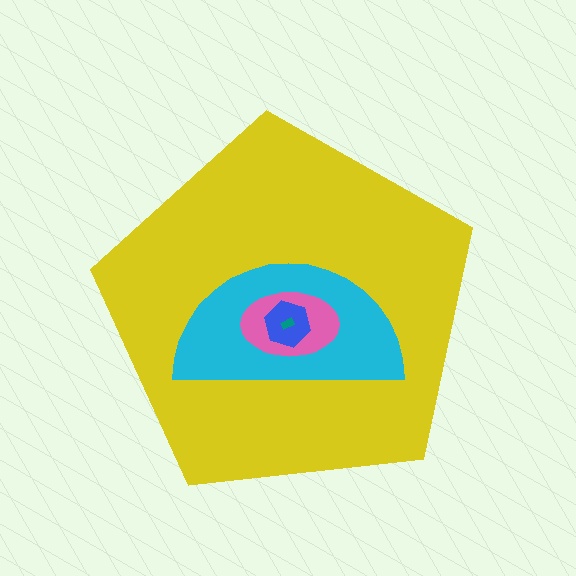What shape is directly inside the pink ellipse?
The blue hexagon.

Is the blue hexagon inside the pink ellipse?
Yes.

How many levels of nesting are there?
5.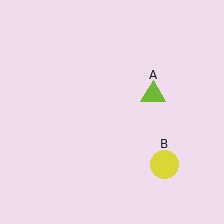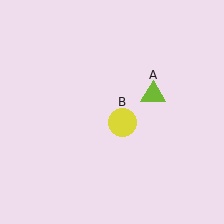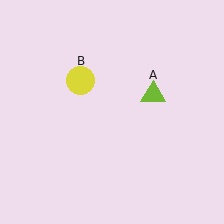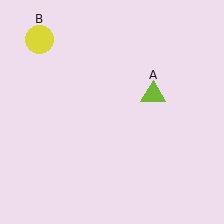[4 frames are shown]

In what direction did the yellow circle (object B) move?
The yellow circle (object B) moved up and to the left.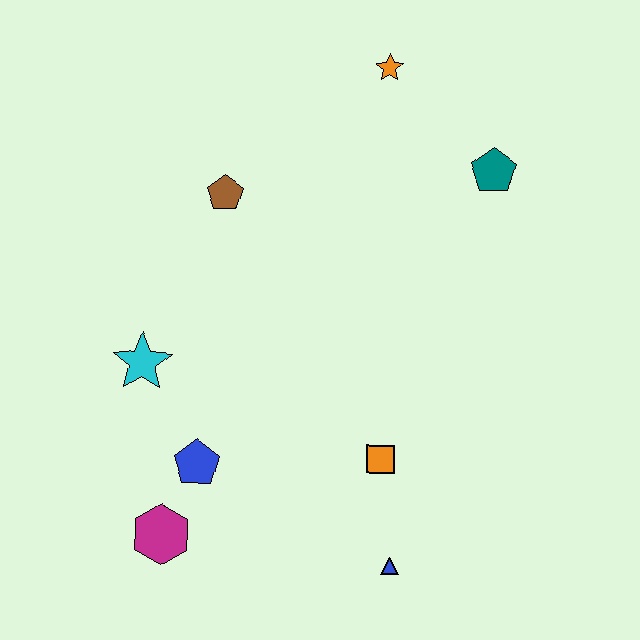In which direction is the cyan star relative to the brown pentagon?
The cyan star is below the brown pentagon.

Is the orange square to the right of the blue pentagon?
Yes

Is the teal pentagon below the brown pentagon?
No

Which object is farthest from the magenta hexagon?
The orange star is farthest from the magenta hexagon.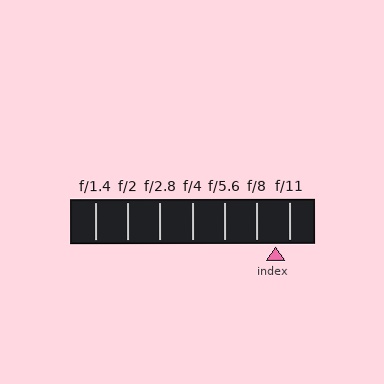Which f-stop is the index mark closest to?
The index mark is closest to f/11.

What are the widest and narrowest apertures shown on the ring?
The widest aperture shown is f/1.4 and the narrowest is f/11.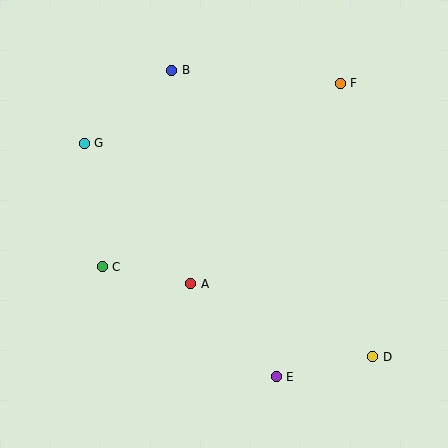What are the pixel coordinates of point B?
Point B is at (172, 70).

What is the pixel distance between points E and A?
The distance between E and A is 126 pixels.